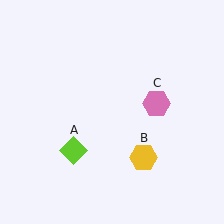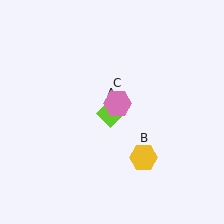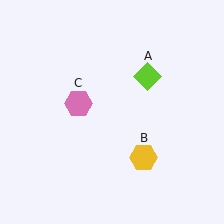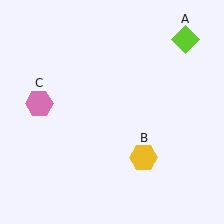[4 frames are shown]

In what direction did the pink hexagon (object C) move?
The pink hexagon (object C) moved left.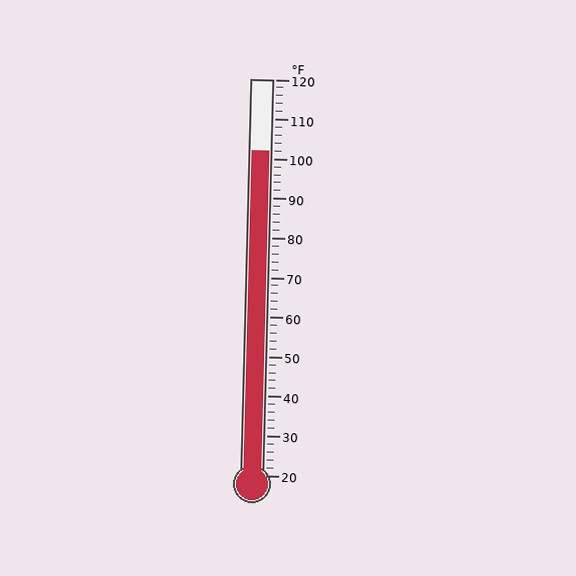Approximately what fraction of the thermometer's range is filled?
The thermometer is filled to approximately 80% of its range.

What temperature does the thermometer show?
The thermometer shows approximately 102°F.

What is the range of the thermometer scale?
The thermometer scale ranges from 20°F to 120°F.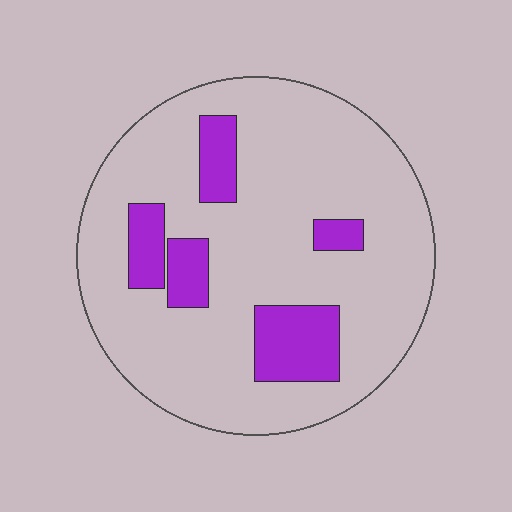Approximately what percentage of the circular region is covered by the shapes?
Approximately 15%.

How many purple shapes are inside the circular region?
5.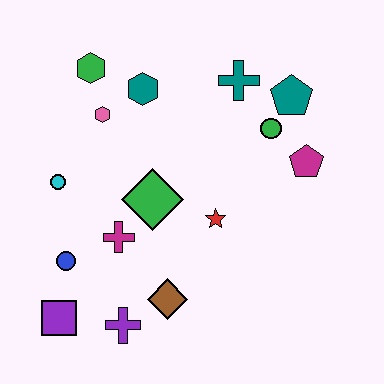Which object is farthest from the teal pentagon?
The purple square is farthest from the teal pentagon.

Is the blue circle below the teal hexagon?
Yes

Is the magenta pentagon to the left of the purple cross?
No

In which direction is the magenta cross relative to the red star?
The magenta cross is to the left of the red star.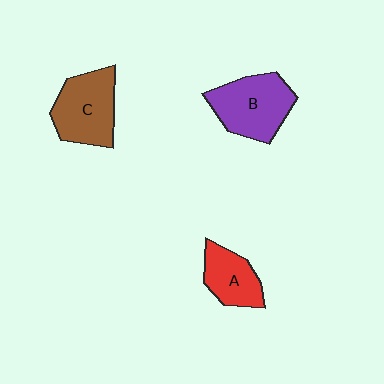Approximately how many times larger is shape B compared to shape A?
Approximately 1.5 times.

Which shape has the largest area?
Shape B (purple).